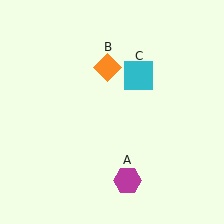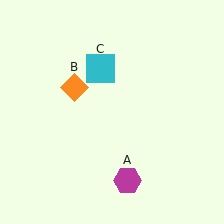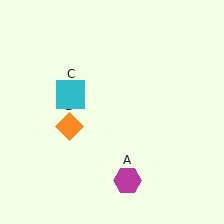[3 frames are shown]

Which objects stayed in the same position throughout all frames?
Magenta hexagon (object A) remained stationary.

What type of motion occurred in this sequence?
The orange diamond (object B), cyan square (object C) rotated counterclockwise around the center of the scene.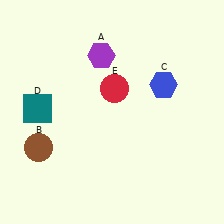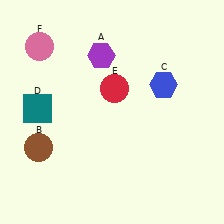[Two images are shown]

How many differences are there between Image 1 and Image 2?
There is 1 difference between the two images.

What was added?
A pink circle (F) was added in Image 2.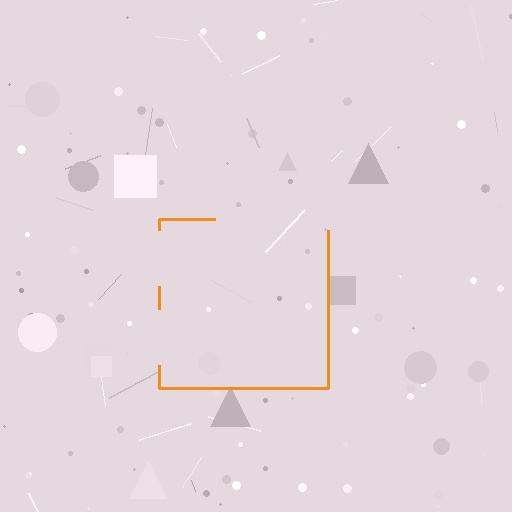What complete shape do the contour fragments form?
The contour fragments form a square.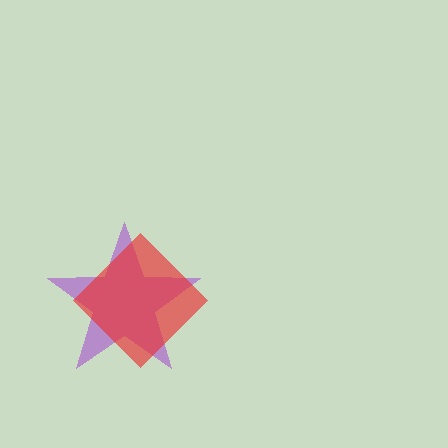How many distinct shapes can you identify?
There are 2 distinct shapes: a purple star, a red diamond.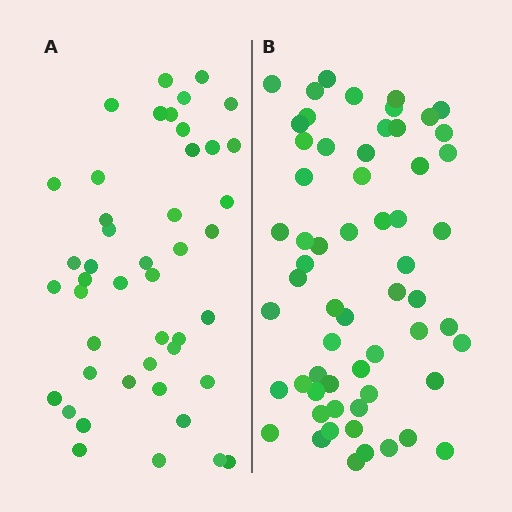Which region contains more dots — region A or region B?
Region B (the right region) has more dots.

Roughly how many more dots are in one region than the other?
Region B has approximately 15 more dots than region A.